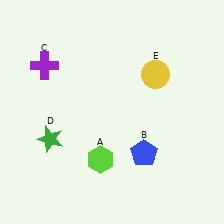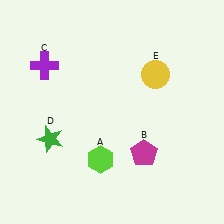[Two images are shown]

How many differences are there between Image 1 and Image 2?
There is 1 difference between the two images.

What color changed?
The pentagon (B) changed from blue in Image 1 to magenta in Image 2.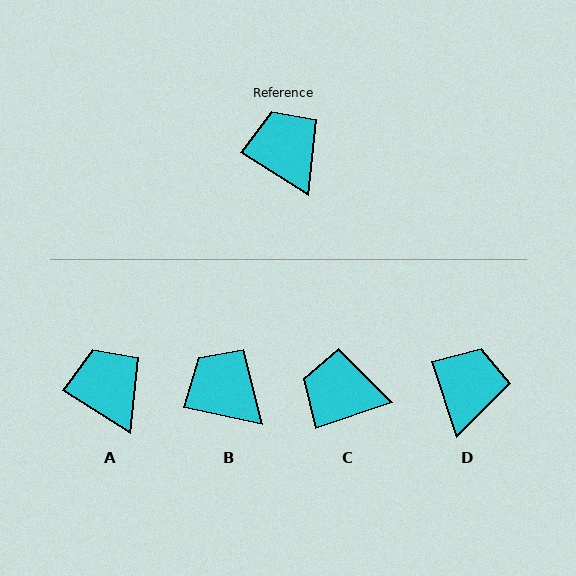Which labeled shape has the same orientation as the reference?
A.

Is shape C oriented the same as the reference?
No, it is off by about 51 degrees.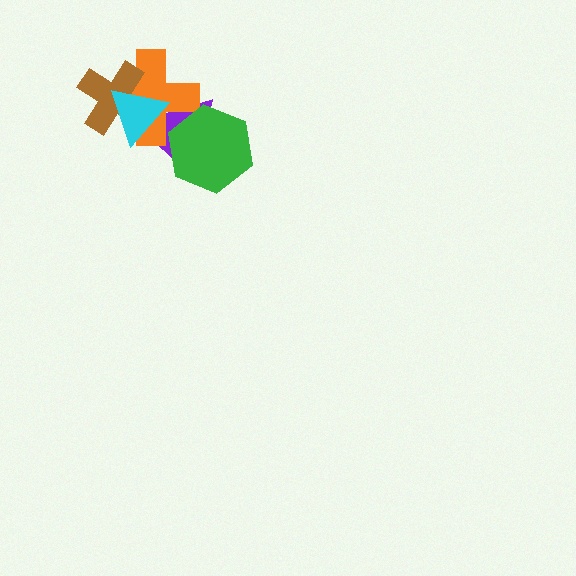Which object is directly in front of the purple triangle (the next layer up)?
The orange cross is directly in front of the purple triangle.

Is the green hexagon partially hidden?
No, no other shape covers it.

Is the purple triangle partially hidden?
Yes, it is partially covered by another shape.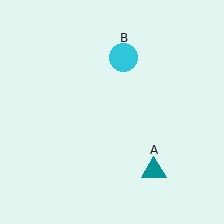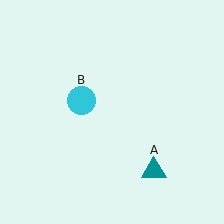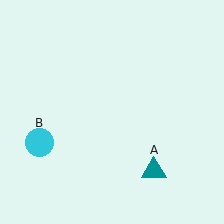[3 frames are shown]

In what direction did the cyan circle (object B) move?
The cyan circle (object B) moved down and to the left.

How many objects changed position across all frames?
1 object changed position: cyan circle (object B).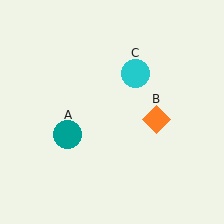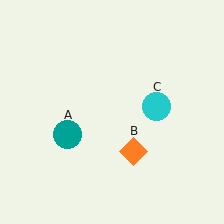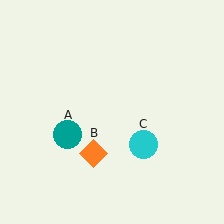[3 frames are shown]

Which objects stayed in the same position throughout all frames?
Teal circle (object A) remained stationary.